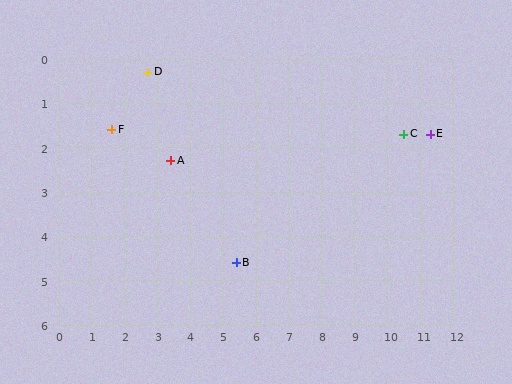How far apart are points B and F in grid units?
Points B and F are about 4.8 grid units apart.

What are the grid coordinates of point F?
Point F is at approximately (1.6, 1.6).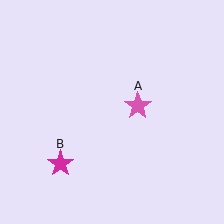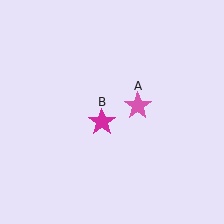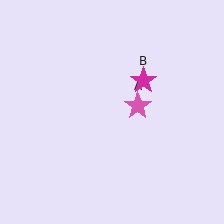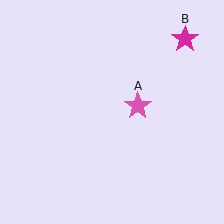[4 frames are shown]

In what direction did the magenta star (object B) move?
The magenta star (object B) moved up and to the right.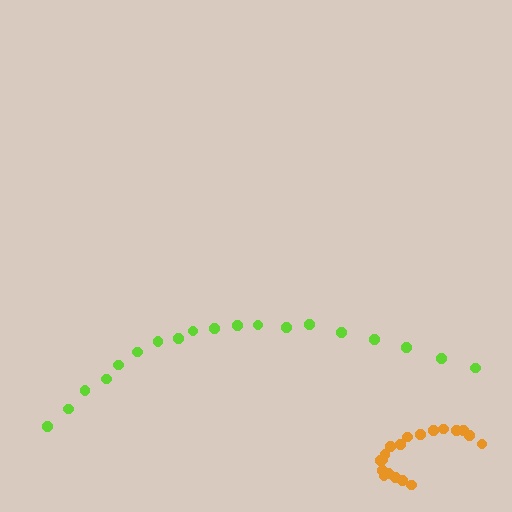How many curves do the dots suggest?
There are 2 distinct paths.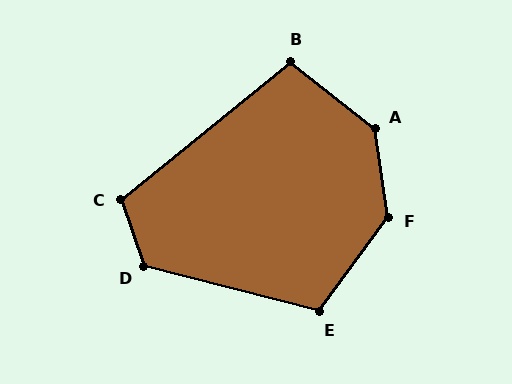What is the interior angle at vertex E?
Approximately 112 degrees (obtuse).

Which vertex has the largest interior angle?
A, at approximately 137 degrees.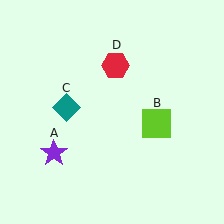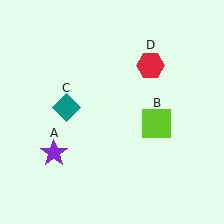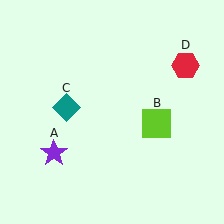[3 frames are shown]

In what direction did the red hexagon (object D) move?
The red hexagon (object D) moved right.